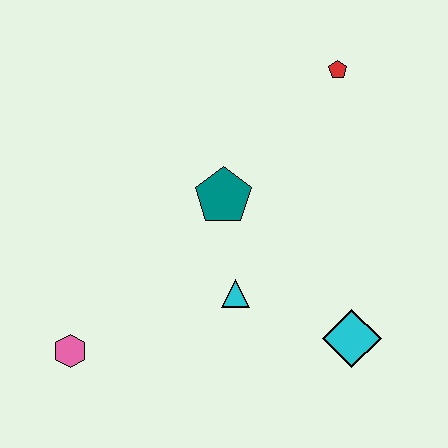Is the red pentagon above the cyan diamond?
Yes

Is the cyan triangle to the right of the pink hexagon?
Yes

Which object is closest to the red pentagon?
The teal pentagon is closest to the red pentagon.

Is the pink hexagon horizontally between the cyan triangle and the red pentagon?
No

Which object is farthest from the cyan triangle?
The red pentagon is farthest from the cyan triangle.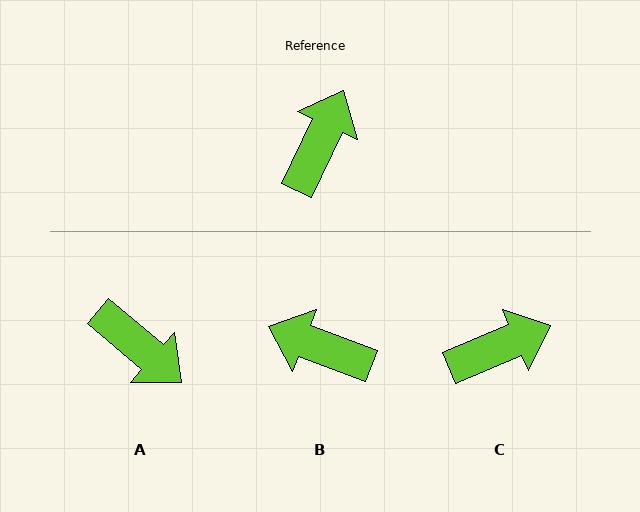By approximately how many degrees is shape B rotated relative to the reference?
Approximately 95 degrees counter-clockwise.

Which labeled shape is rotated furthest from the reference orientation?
A, about 105 degrees away.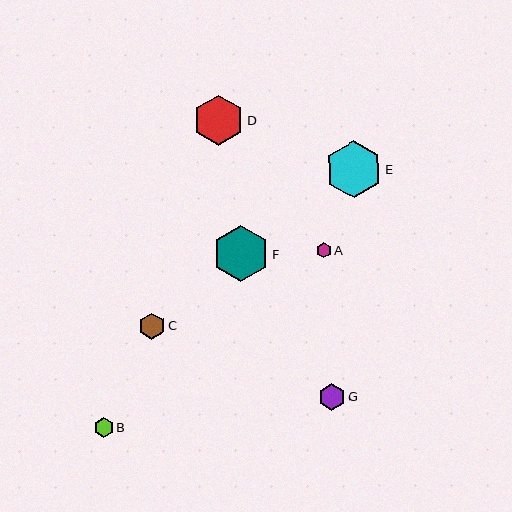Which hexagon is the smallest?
Hexagon A is the smallest with a size of approximately 15 pixels.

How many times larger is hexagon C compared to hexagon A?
Hexagon C is approximately 1.7 times the size of hexagon A.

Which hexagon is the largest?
Hexagon E is the largest with a size of approximately 56 pixels.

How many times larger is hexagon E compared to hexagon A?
Hexagon E is approximately 3.7 times the size of hexagon A.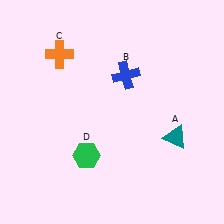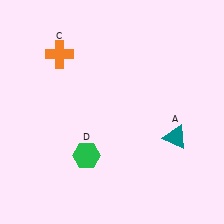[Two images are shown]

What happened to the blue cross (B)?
The blue cross (B) was removed in Image 2. It was in the top-right area of Image 1.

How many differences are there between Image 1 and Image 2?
There is 1 difference between the two images.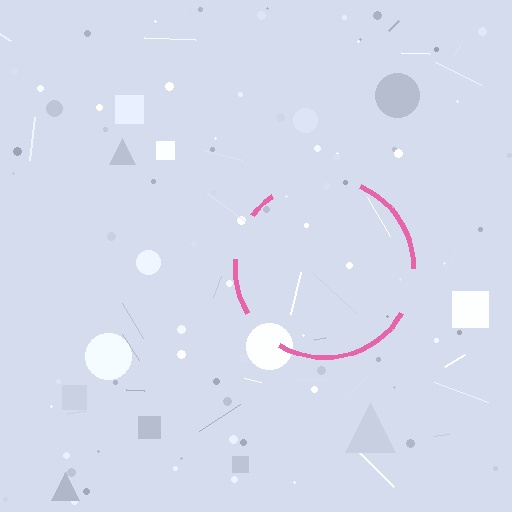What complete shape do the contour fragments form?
The contour fragments form a circle.